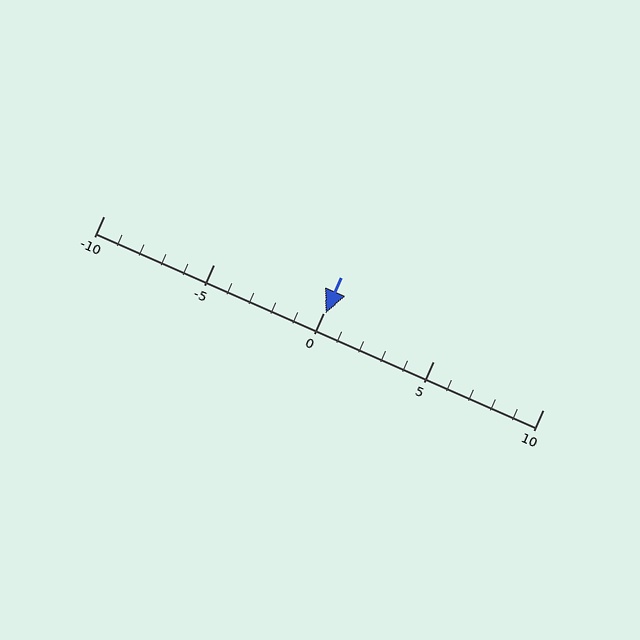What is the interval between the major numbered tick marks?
The major tick marks are spaced 5 units apart.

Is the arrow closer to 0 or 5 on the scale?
The arrow is closer to 0.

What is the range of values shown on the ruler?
The ruler shows values from -10 to 10.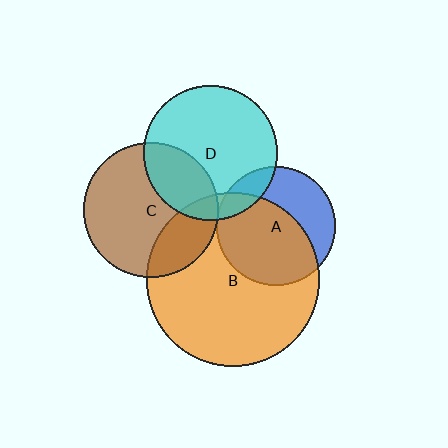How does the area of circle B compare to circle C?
Approximately 1.6 times.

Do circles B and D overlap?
Yes.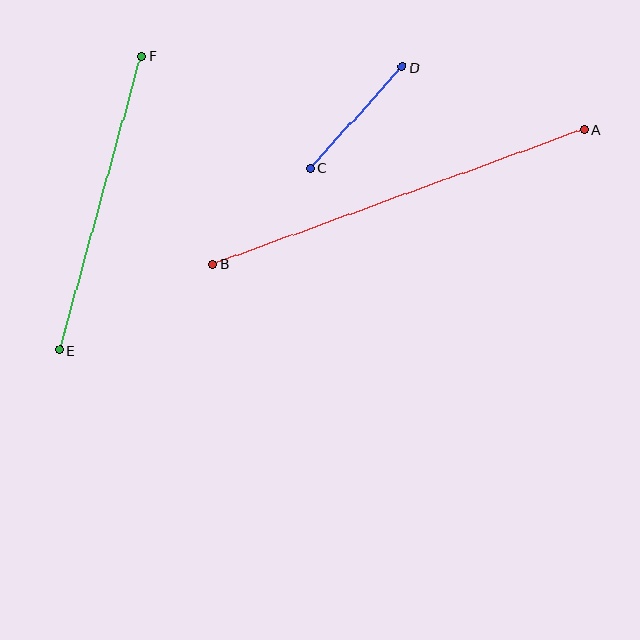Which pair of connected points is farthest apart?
Points A and B are farthest apart.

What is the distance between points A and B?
The distance is approximately 396 pixels.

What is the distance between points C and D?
The distance is approximately 136 pixels.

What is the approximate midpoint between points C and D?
The midpoint is at approximately (356, 118) pixels.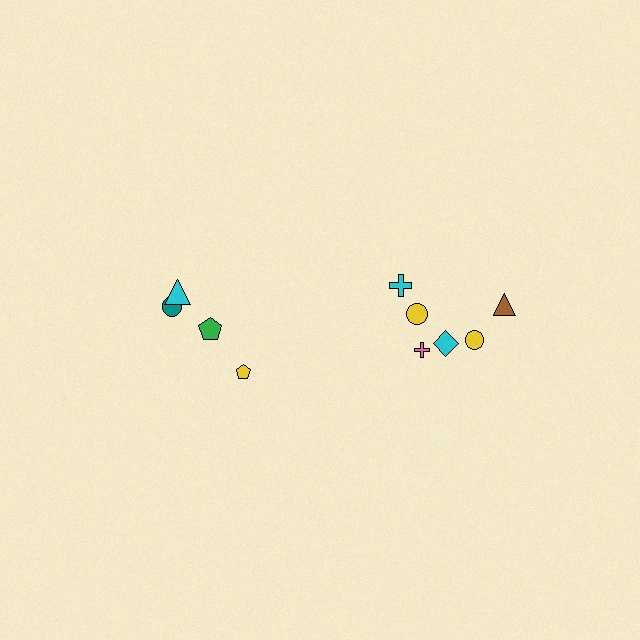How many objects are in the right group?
There are 6 objects.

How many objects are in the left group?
There are 4 objects.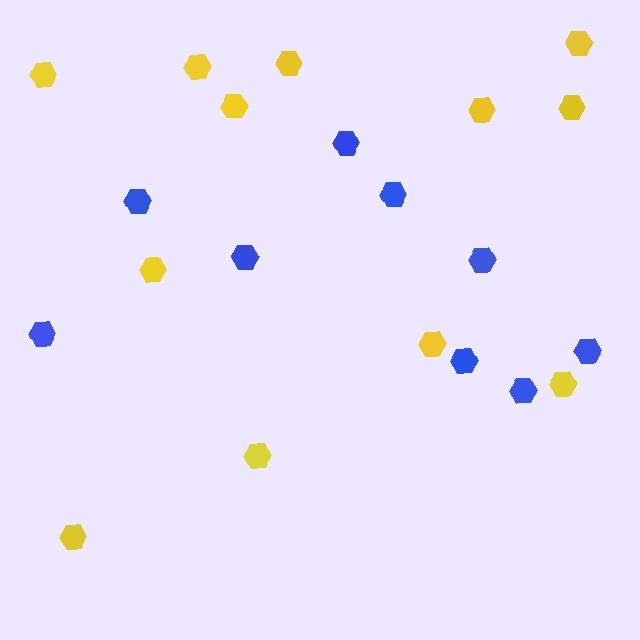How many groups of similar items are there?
There are 2 groups: one group of blue hexagons (9) and one group of yellow hexagons (12).